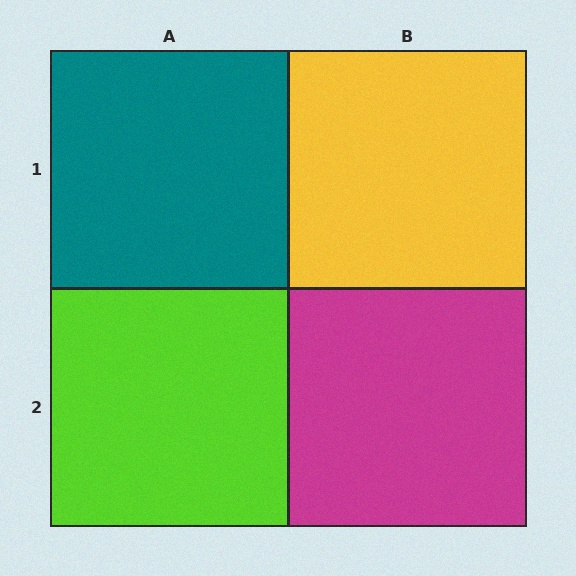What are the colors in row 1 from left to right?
Teal, yellow.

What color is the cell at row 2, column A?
Lime.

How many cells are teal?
1 cell is teal.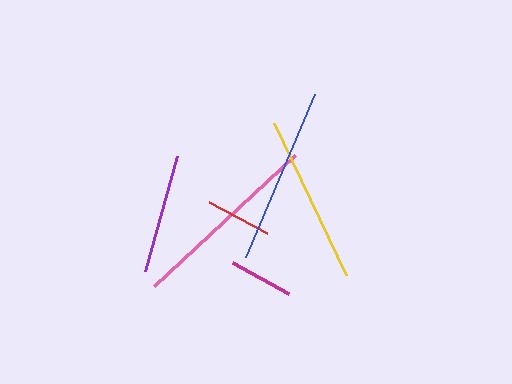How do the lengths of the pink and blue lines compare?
The pink and blue lines are approximately the same length.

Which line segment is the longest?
The pink line is the longest at approximately 192 pixels.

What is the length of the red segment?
The red segment is approximately 66 pixels long.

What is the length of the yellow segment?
The yellow segment is approximately 168 pixels long.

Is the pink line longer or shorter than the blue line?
The pink line is longer than the blue line.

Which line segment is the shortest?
The magenta line is the shortest at approximately 64 pixels.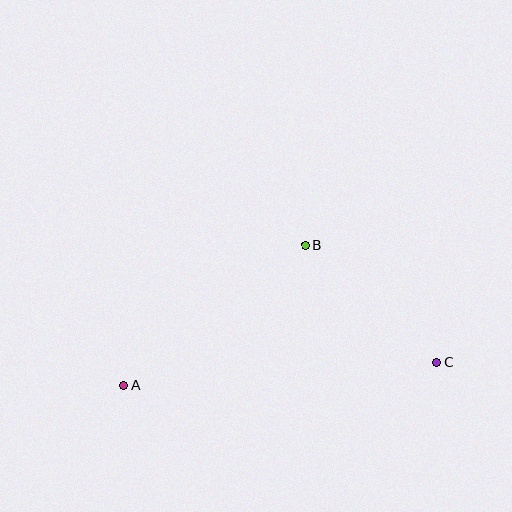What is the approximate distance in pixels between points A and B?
The distance between A and B is approximately 229 pixels.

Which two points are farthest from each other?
Points A and C are farthest from each other.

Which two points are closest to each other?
Points B and C are closest to each other.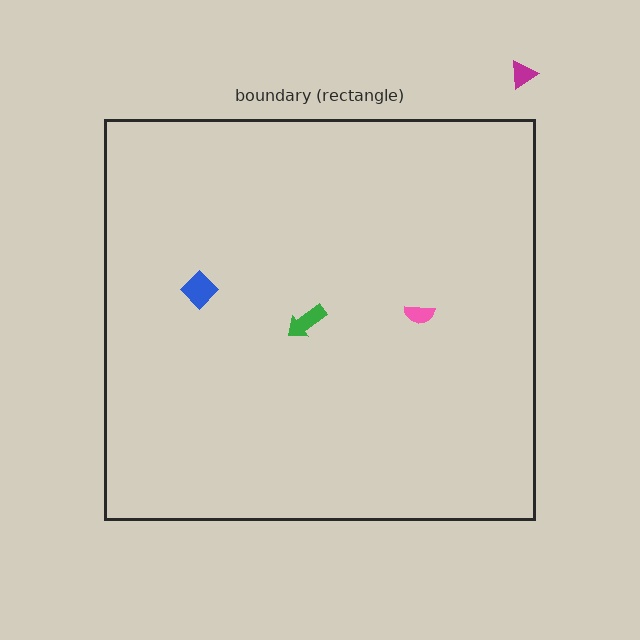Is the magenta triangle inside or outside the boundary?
Outside.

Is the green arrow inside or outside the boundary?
Inside.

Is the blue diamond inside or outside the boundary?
Inside.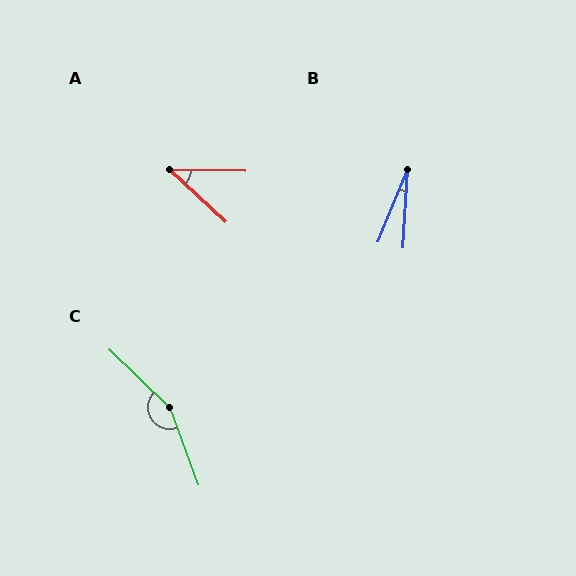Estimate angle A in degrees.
Approximately 42 degrees.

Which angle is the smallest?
B, at approximately 19 degrees.